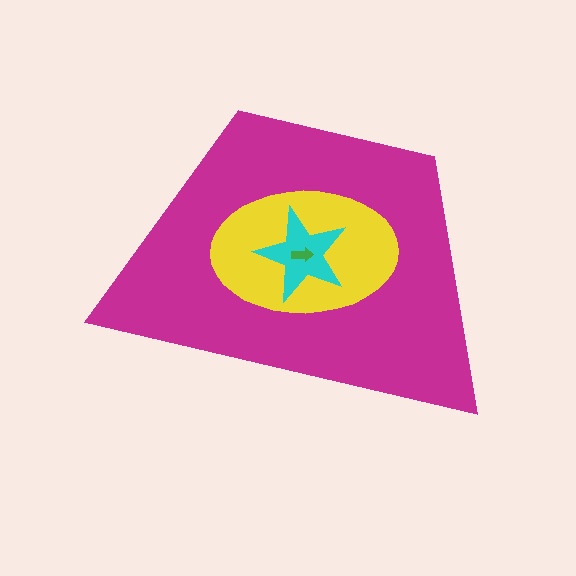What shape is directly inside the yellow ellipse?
The cyan star.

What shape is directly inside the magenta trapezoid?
The yellow ellipse.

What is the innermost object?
The green arrow.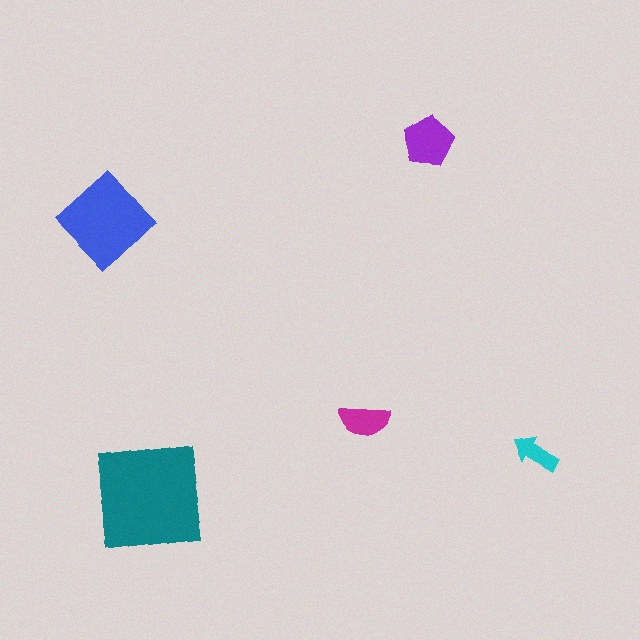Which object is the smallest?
The cyan arrow.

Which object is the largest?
The teal square.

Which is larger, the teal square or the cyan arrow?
The teal square.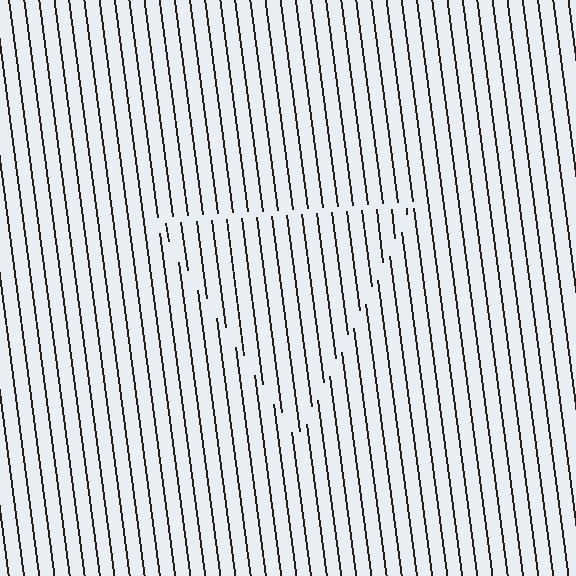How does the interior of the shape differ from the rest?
The interior of the shape contains the same grating, shifted by half a period — the contour is defined by the phase discontinuity where line-ends from the inner and outer gratings abut.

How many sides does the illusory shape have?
3 sides — the line-ends trace a triangle.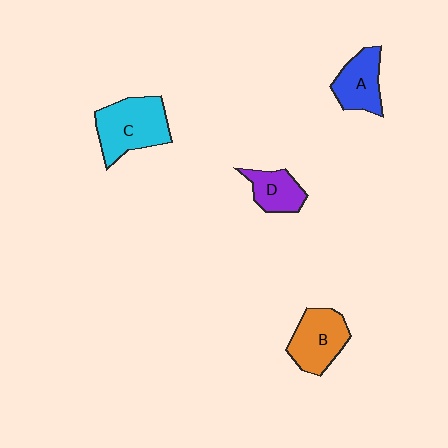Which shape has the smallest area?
Shape D (purple).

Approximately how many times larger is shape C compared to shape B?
Approximately 1.2 times.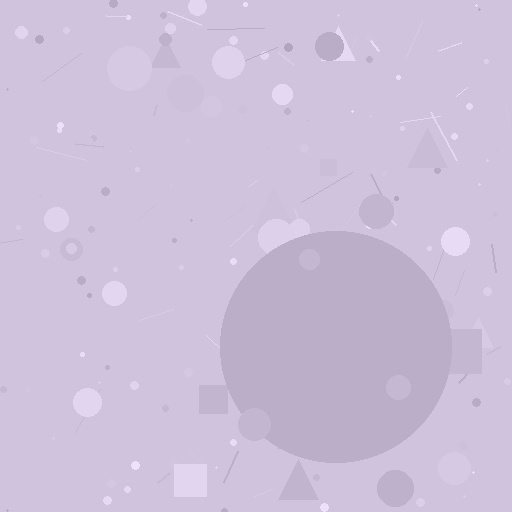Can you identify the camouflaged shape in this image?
The camouflaged shape is a circle.